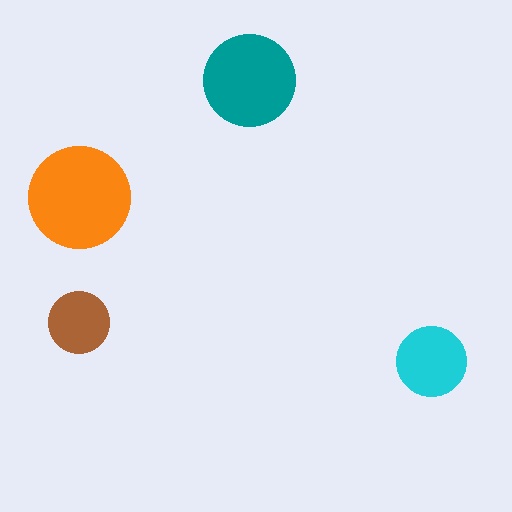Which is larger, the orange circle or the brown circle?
The orange one.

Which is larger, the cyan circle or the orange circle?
The orange one.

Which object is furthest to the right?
The cyan circle is rightmost.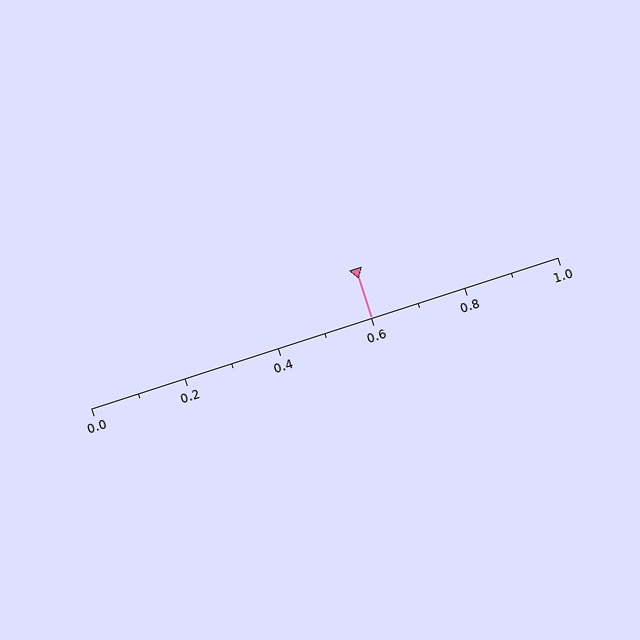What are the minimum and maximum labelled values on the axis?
The axis runs from 0.0 to 1.0.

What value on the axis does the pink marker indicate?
The marker indicates approximately 0.6.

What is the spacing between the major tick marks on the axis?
The major ticks are spaced 0.2 apart.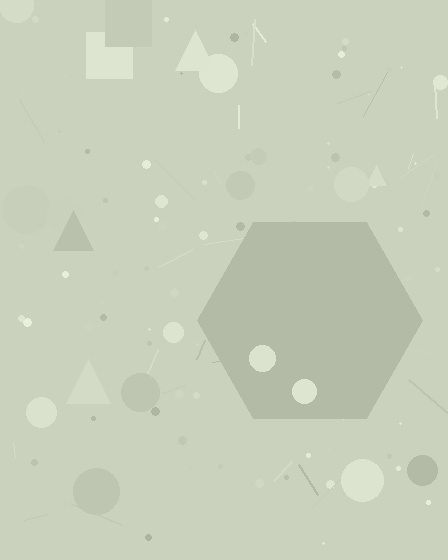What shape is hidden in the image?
A hexagon is hidden in the image.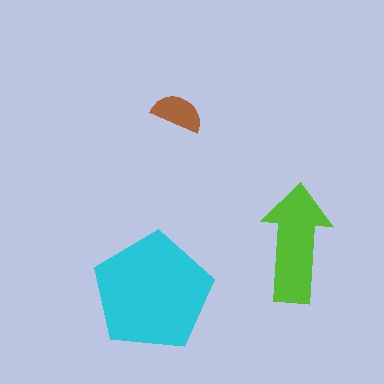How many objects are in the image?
There are 3 objects in the image.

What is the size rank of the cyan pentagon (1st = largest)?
1st.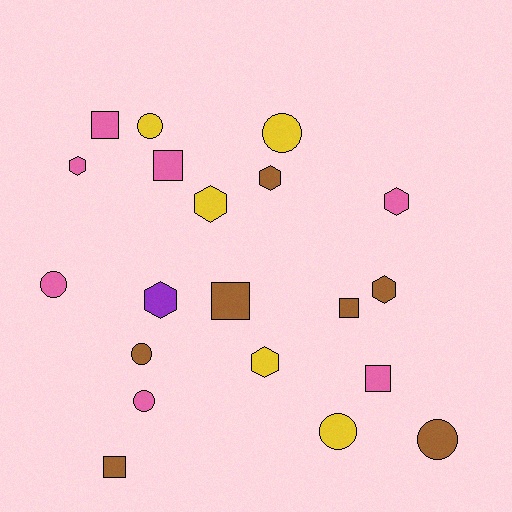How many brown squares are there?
There are 3 brown squares.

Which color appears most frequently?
Brown, with 7 objects.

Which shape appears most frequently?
Hexagon, with 7 objects.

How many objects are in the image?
There are 20 objects.